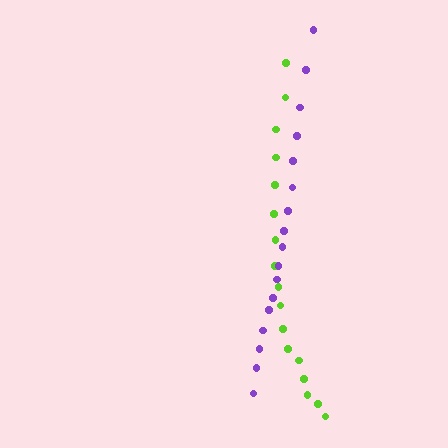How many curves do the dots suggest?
There are 2 distinct paths.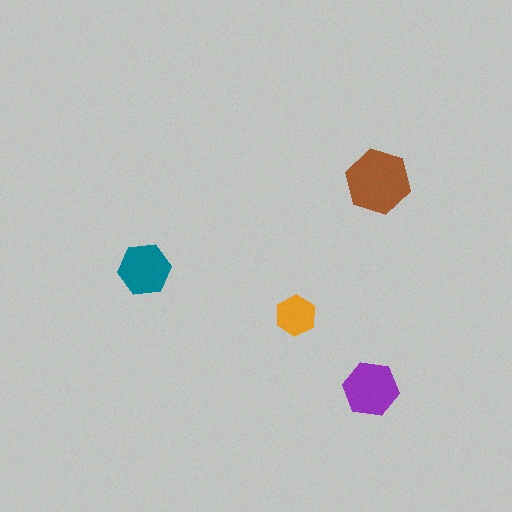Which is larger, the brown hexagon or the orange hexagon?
The brown one.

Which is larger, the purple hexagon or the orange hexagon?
The purple one.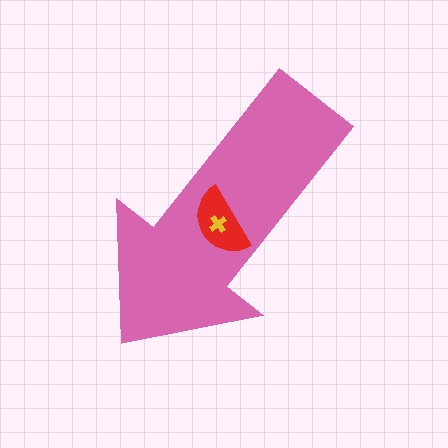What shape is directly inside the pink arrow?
The red semicircle.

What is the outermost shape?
The pink arrow.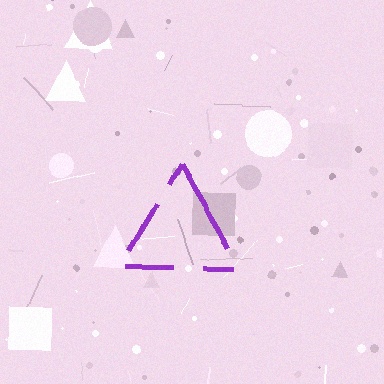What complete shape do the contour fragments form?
The contour fragments form a triangle.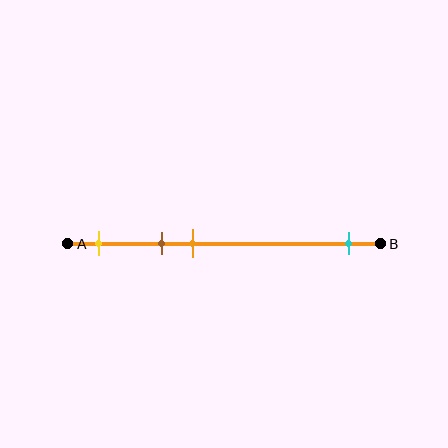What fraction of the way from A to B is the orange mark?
The orange mark is approximately 40% (0.4) of the way from A to B.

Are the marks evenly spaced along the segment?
No, the marks are not evenly spaced.